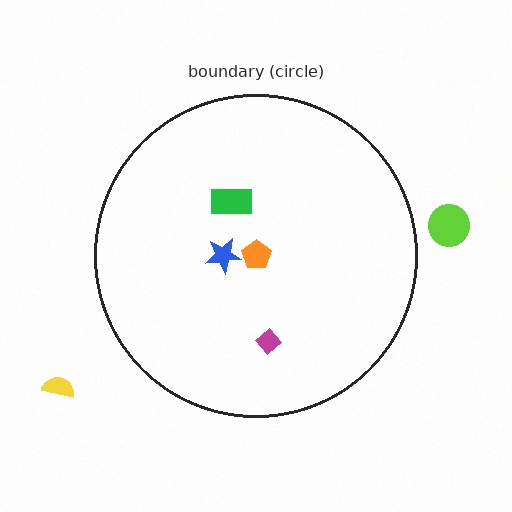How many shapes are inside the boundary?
4 inside, 2 outside.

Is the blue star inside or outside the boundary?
Inside.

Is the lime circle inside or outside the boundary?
Outside.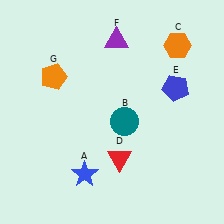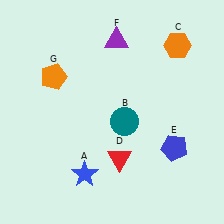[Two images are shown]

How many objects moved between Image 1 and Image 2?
1 object moved between the two images.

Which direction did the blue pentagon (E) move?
The blue pentagon (E) moved down.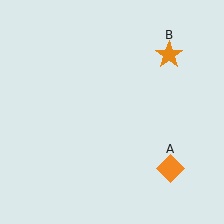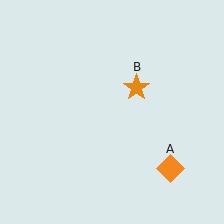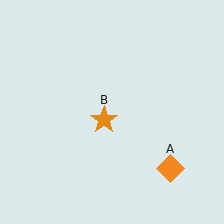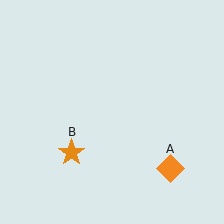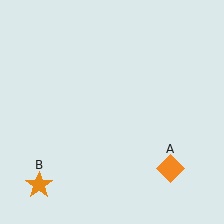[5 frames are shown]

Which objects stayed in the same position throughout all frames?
Orange diamond (object A) remained stationary.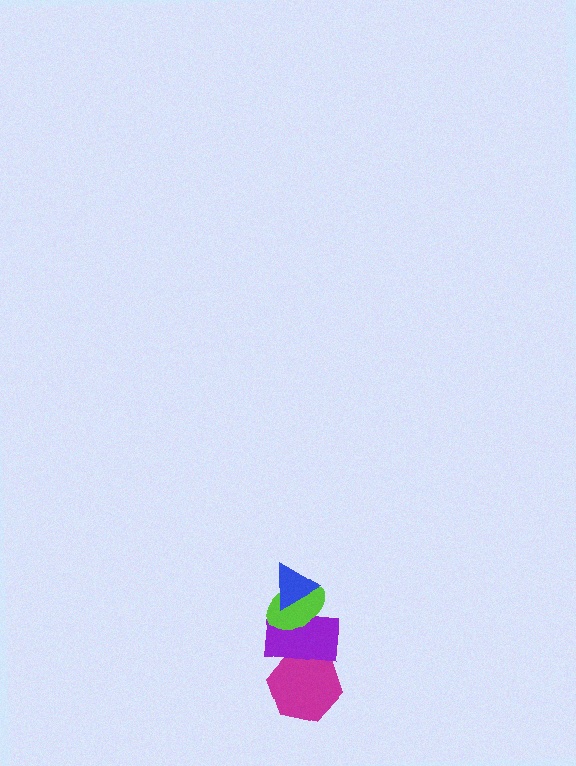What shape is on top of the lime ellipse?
The blue triangle is on top of the lime ellipse.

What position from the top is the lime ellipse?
The lime ellipse is 2nd from the top.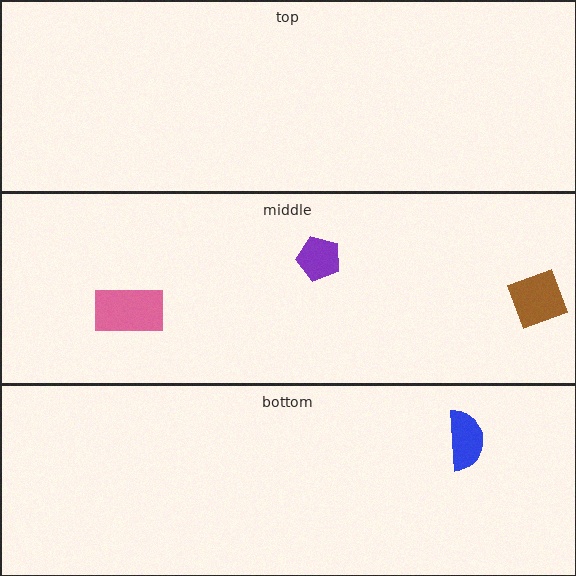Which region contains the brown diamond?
The middle region.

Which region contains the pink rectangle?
The middle region.